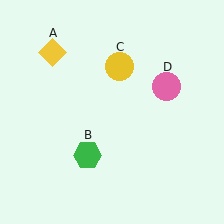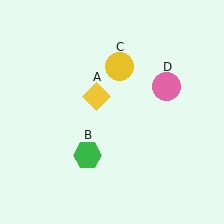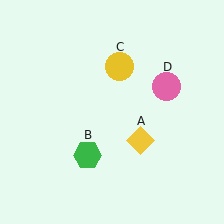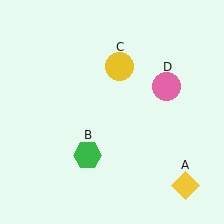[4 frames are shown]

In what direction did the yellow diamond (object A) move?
The yellow diamond (object A) moved down and to the right.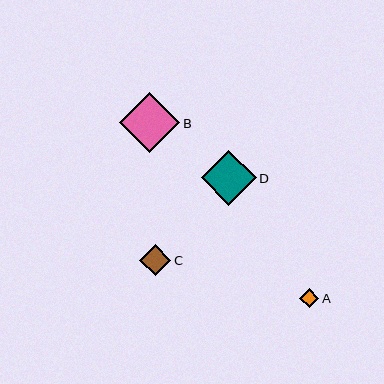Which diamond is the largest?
Diamond B is the largest with a size of approximately 60 pixels.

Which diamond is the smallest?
Diamond A is the smallest with a size of approximately 19 pixels.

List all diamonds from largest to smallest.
From largest to smallest: B, D, C, A.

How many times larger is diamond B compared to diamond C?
Diamond B is approximately 1.9 times the size of diamond C.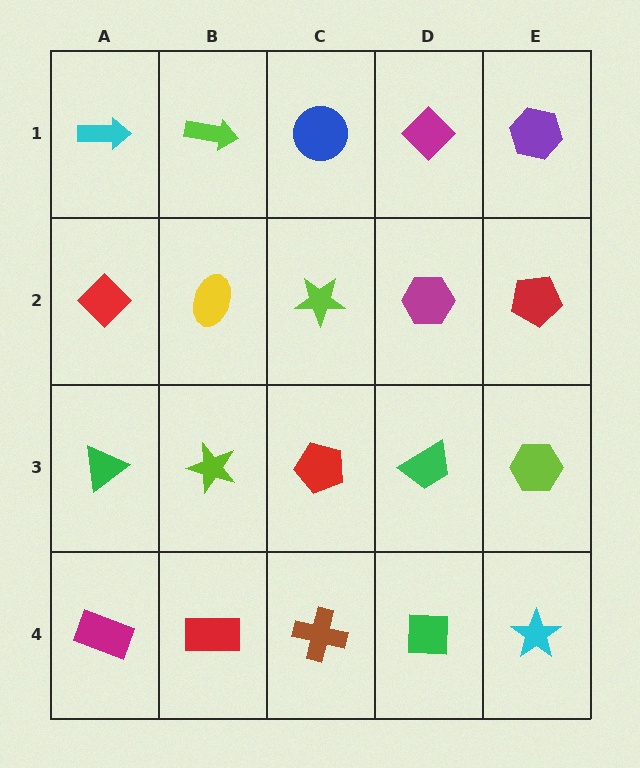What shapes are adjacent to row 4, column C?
A red pentagon (row 3, column C), a red rectangle (row 4, column B), a green square (row 4, column D).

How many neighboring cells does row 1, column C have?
3.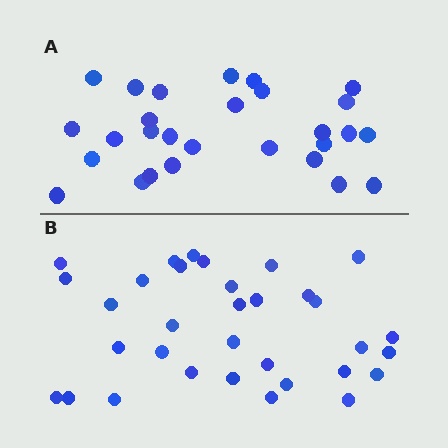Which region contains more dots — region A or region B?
Region B (the bottom region) has more dots.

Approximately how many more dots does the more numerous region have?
Region B has about 5 more dots than region A.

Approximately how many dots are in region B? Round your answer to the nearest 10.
About 30 dots. (The exact count is 33, which rounds to 30.)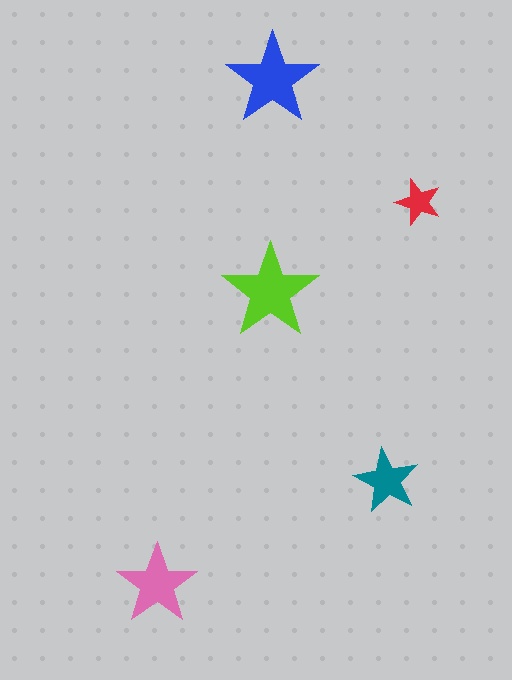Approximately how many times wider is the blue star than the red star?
About 2 times wider.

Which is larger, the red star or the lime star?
The lime one.